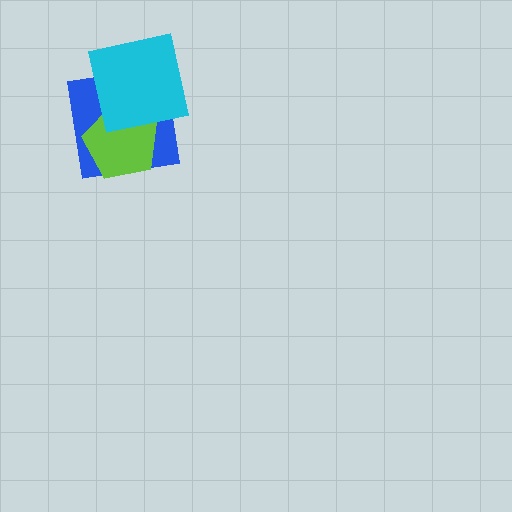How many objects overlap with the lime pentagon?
2 objects overlap with the lime pentagon.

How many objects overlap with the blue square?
2 objects overlap with the blue square.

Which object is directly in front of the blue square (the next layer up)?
The lime pentagon is directly in front of the blue square.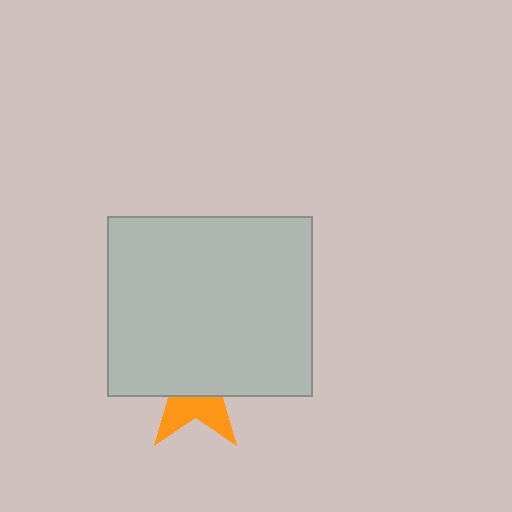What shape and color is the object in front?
The object in front is a light gray rectangle.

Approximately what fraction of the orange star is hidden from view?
Roughly 63% of the orange star is hidden behind the light gray rectangle.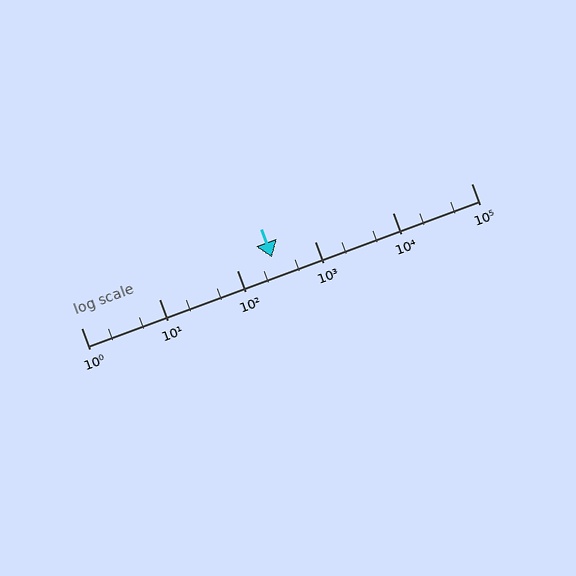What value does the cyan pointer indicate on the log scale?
The pointer indicates approximately 280.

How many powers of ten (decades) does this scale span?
The scale spans 5 decades, from 1 to 100000.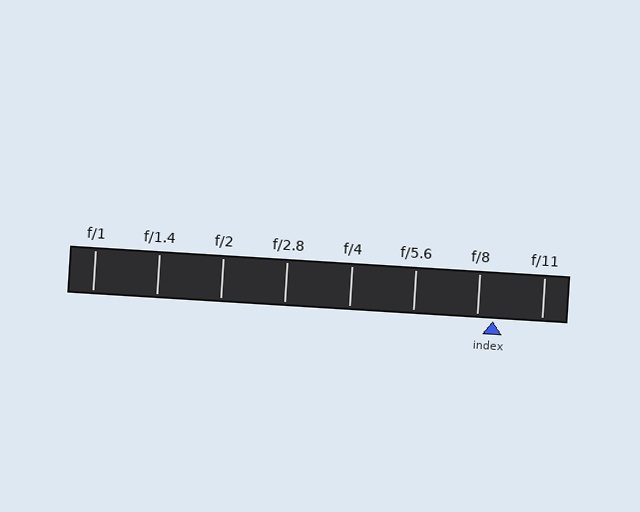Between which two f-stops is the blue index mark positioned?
The index mark is between f/8 and f/11.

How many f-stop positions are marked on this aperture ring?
There are 8 f-stop positions marked.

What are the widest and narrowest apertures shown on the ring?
The widest aperture shown is f/1 and the narrowest is f/11.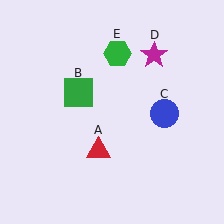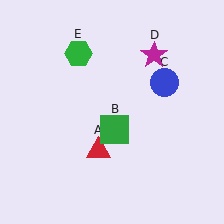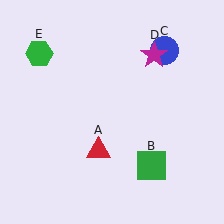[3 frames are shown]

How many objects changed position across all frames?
3 objects changed position: green square (object B), blue circle (object C), green hexagon (object E).